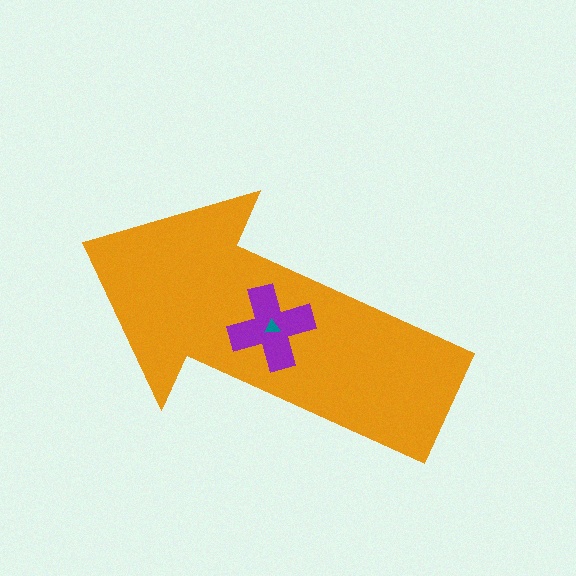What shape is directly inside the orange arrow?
The purple cross.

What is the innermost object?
The teal triangle.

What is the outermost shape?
The orange arrow.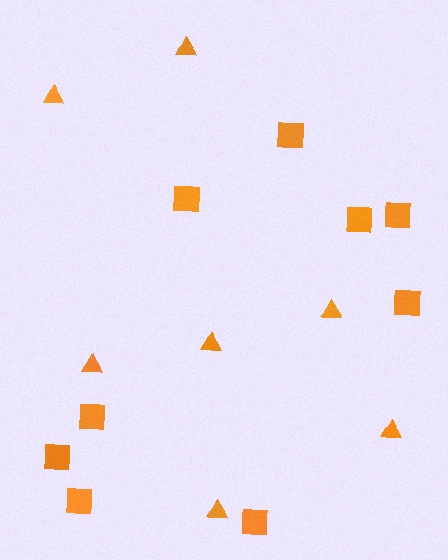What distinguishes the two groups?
There are 2 groups: one group of triangles (7) and one group of squares (9).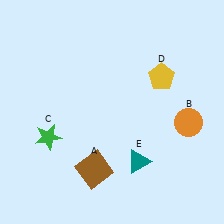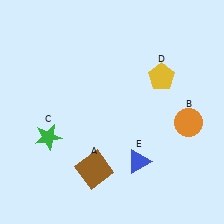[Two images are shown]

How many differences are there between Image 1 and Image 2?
There is 1 difference between the two images.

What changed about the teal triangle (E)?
In Image 1, E is teal. In Image 2, it changed to blue.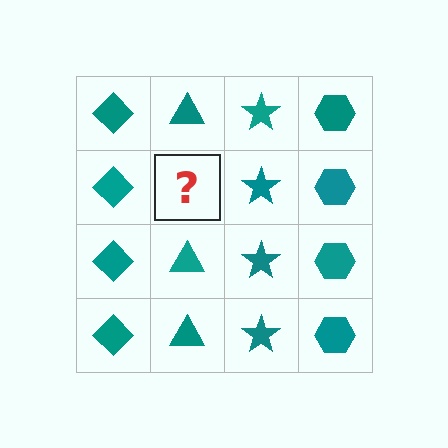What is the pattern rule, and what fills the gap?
The rule is that each column has a consistent shape. The gap should be filled with a teal triangle.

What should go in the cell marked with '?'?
The missing cell should contain a teal triangle.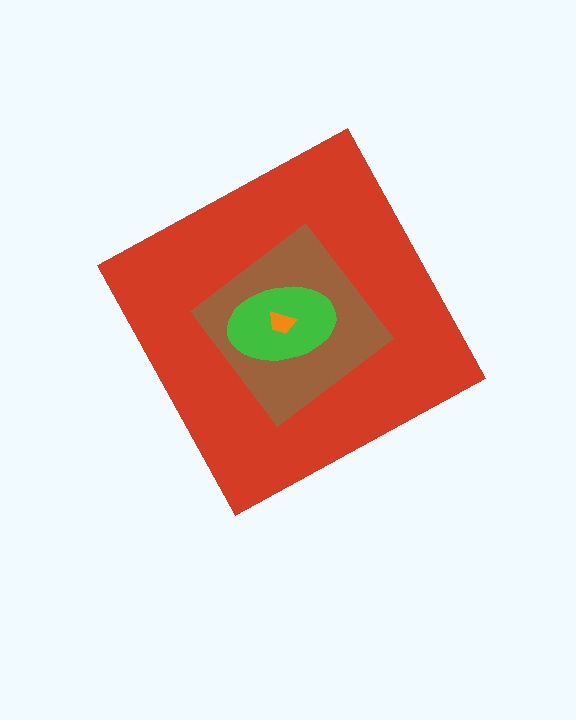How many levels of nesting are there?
4.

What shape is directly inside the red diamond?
The brown diamond.